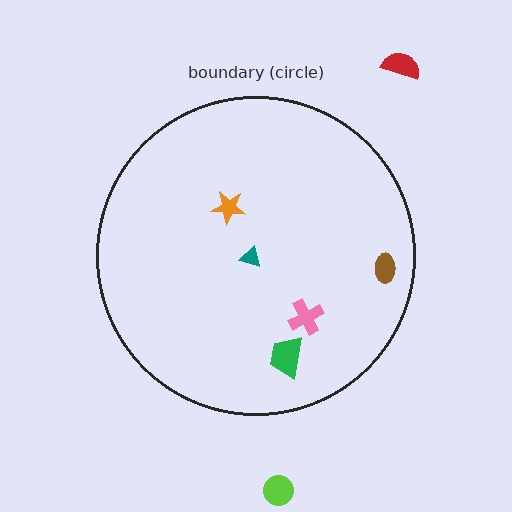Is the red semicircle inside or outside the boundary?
Outside.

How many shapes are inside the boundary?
5 inside, 2 outside.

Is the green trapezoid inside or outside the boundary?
Inside.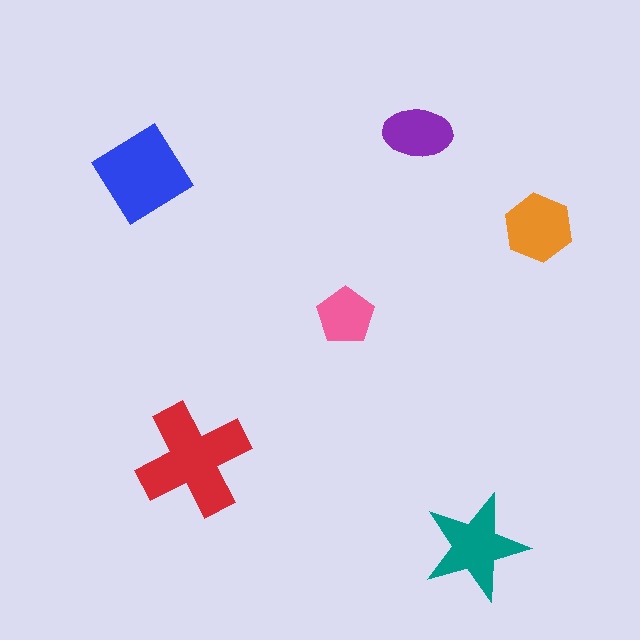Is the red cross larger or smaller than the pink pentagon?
Larger.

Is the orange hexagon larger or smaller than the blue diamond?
Smaller.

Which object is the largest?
The red cross.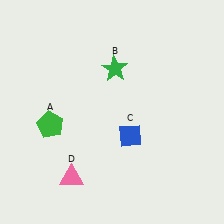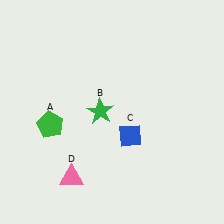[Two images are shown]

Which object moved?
The green star (B) moved down.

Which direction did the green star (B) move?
The green star (B) moved down.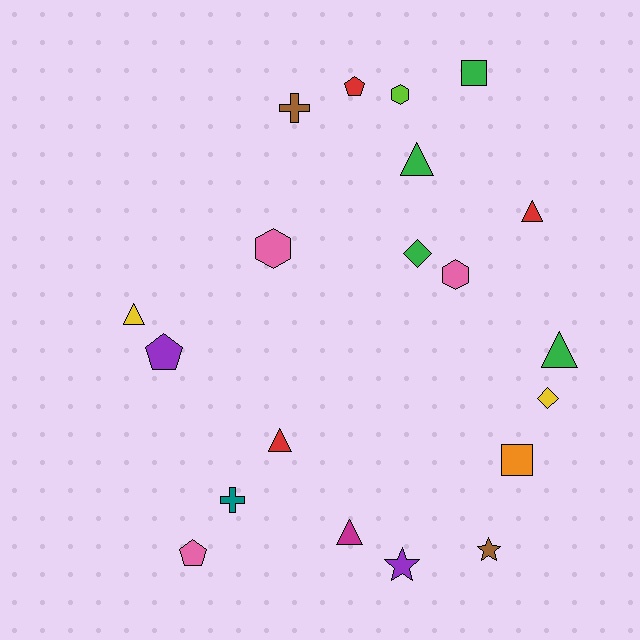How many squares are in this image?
There are 2 squares.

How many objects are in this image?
There are 20 objects.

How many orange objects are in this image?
There is 1 orange object.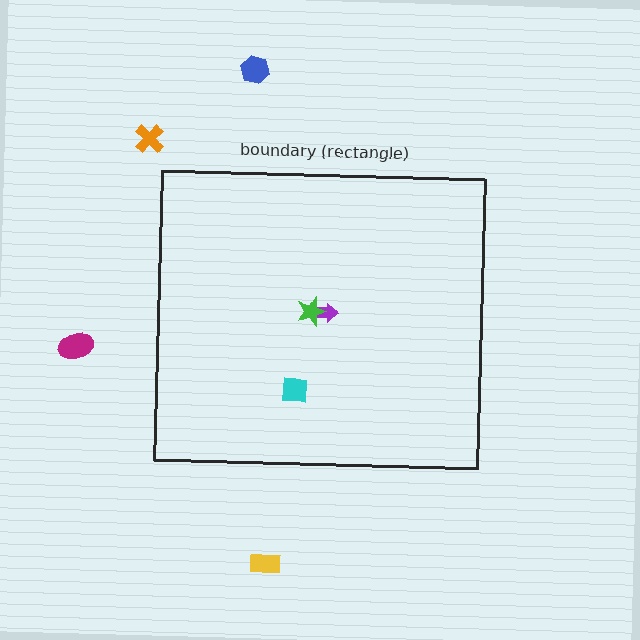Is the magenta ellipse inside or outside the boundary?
Outside.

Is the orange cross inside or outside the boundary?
Outside.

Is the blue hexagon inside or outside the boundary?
Outside.